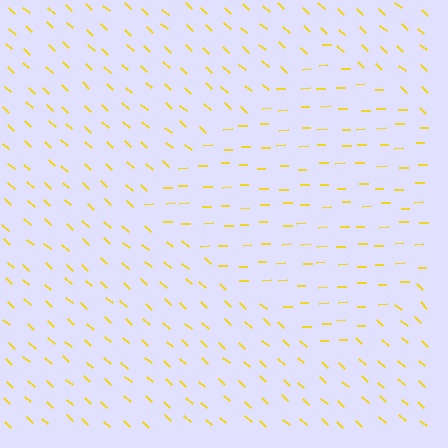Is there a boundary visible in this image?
Yes, there is a texture boundary formed by a change in line orientation.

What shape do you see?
I see a diamond.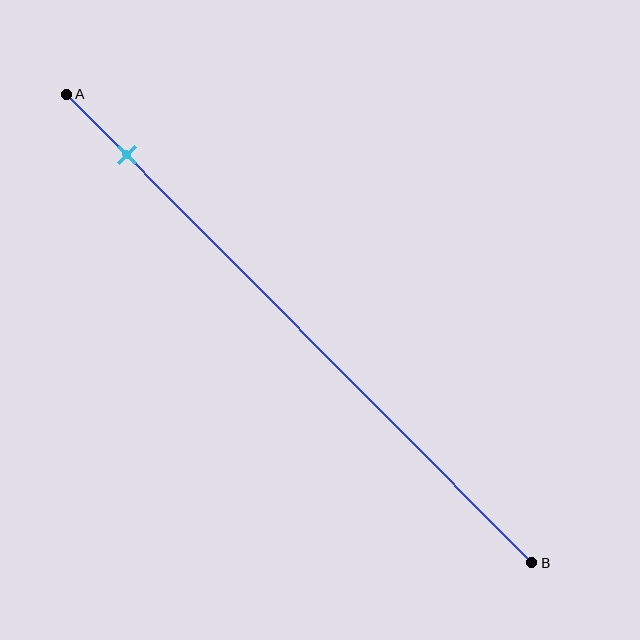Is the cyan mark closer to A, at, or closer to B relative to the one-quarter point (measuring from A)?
The cyan mark is closer to point A than the one-quarter point of segment AB.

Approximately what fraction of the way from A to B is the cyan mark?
The cyan mark is approximately 15% of the way from A to B.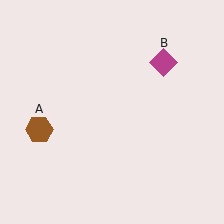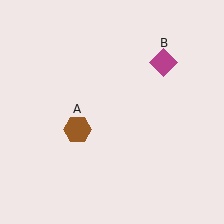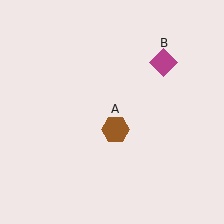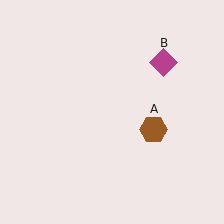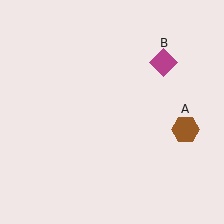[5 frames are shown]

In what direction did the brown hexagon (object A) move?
The brown hexagon (object A) moved right.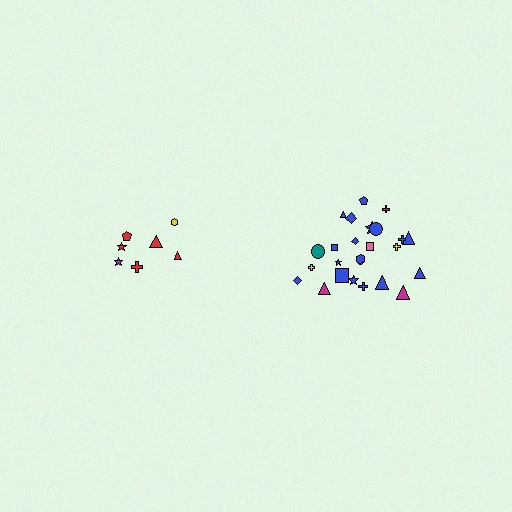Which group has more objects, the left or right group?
The right group.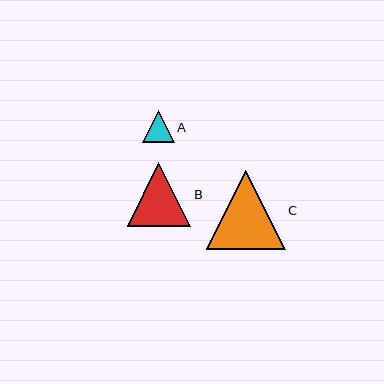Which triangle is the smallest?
Triangle A is the smallest with a size of approximately 31 pixels.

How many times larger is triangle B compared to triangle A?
Triangle B is approximately 2.0 times the size of triangle A.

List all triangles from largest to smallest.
From largest to smallest: C, B, A.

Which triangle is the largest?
Triangle C is the largest with a size of approximately 79 pixels.